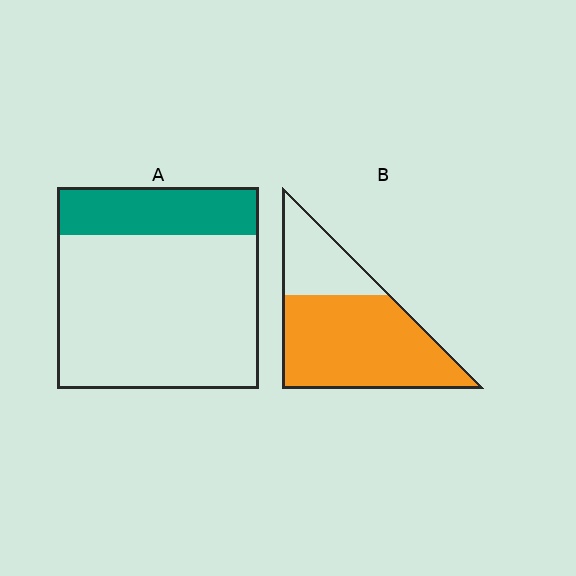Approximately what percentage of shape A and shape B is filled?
A is approximately 25% and B is approximately 70%.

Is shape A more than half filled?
No.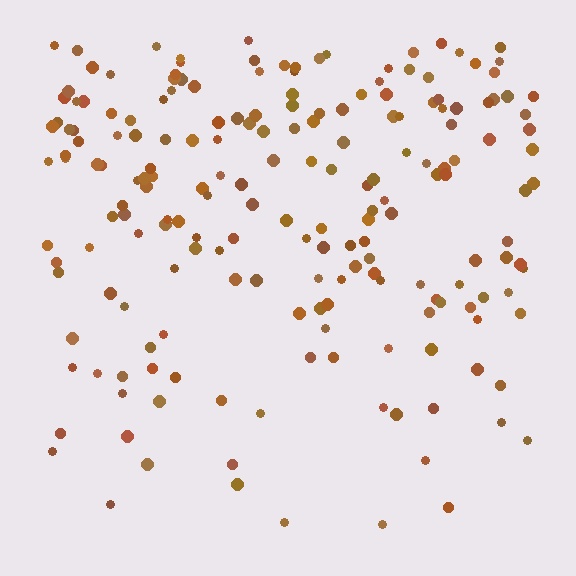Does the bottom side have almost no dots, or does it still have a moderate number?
Still a moderate number, just noticeably fewer than the top.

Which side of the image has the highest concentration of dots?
The top.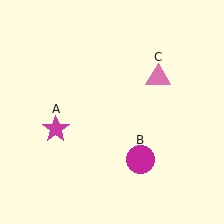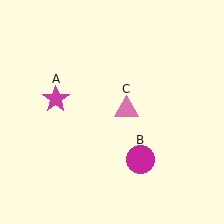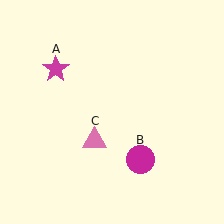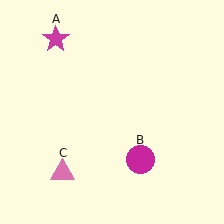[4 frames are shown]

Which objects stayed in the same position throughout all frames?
Magenta circle (object B) remained stationary.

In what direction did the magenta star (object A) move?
The magenta star (object A) moved up.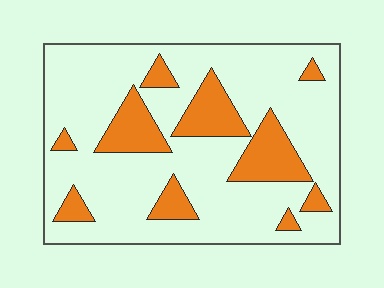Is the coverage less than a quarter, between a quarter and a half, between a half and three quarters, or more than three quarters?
Less than a quarter.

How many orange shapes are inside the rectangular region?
10.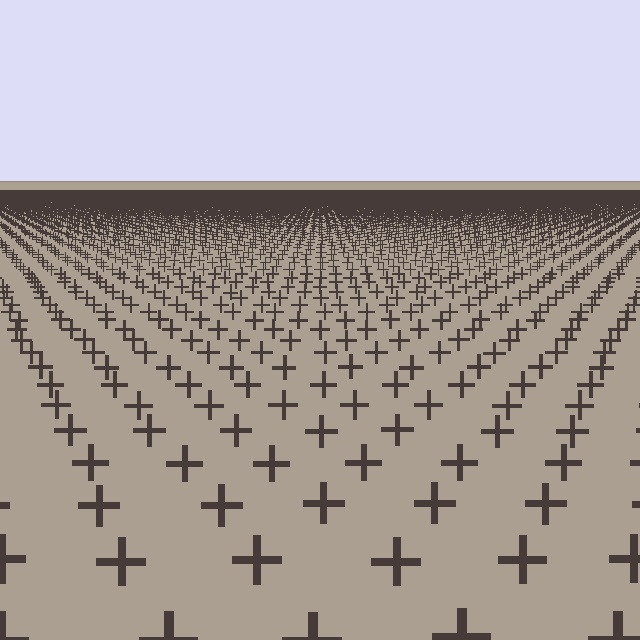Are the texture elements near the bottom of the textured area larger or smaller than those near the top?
Larger. Near the bottom, elements are closer to the viewer and appear at a bigger on-screen size.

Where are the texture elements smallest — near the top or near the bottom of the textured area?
Near the top.